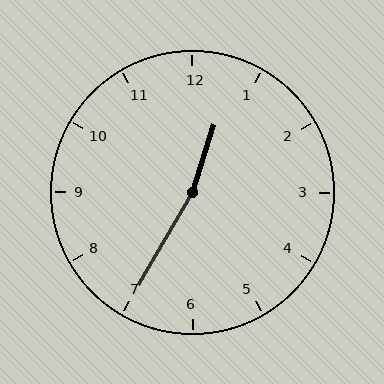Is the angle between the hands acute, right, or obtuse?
It is obtuse.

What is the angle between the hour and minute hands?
Approximately 168 degrees.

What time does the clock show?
12:35.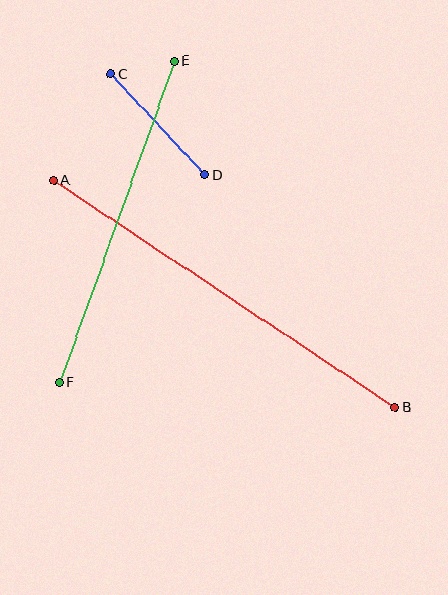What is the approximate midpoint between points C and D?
The midpoint is at approximately (158, 124) pixels.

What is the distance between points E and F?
The distance is approximately 342 pixels.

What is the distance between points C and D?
The distance is approximately 138 pixels.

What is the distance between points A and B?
The distance is approximately 410 pixels.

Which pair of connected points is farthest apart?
Points A and B are farthest apart.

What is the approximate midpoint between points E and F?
The midpoint is at approximately (117, 222) pixels.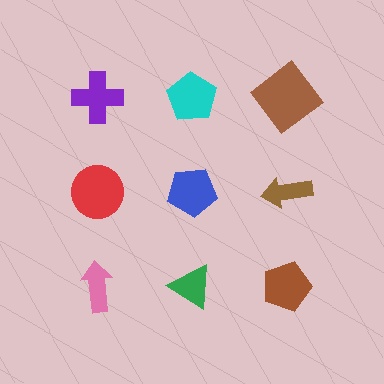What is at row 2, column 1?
A red circle.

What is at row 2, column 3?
A brown arrow.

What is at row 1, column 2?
A cyan pentagon.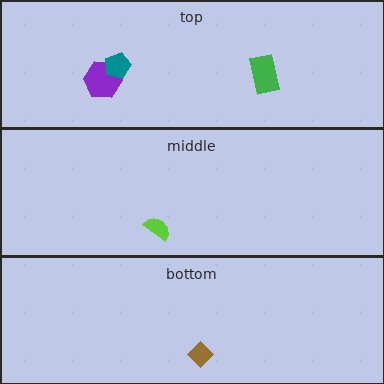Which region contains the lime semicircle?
The middle region.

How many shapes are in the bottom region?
1.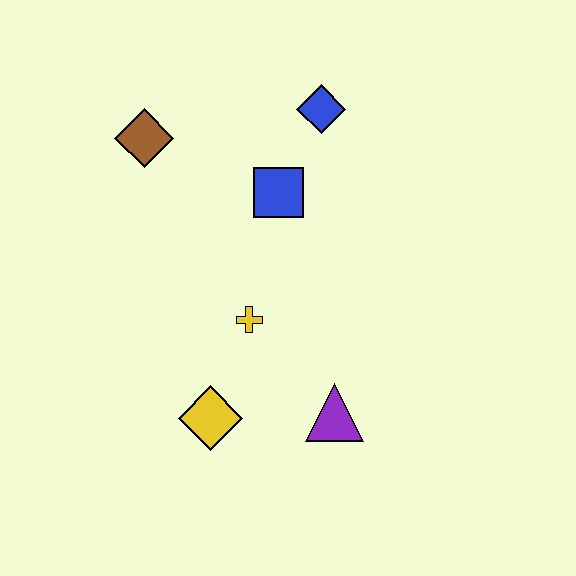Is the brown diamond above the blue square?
Yes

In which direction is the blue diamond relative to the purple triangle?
The blue diamond is above the purple triangle.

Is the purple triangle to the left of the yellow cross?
No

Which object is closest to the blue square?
The blue diamond is closest to the blue square.